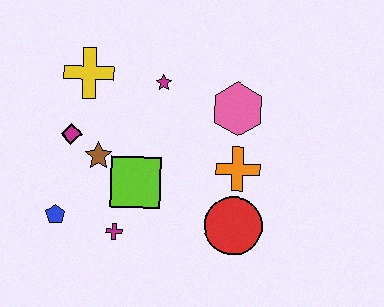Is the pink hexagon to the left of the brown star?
No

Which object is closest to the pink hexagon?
The orange cross is closest to the pink hexagon.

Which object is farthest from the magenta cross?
The pink hexagon is farthest from the magenta cross.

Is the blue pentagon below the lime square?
Yes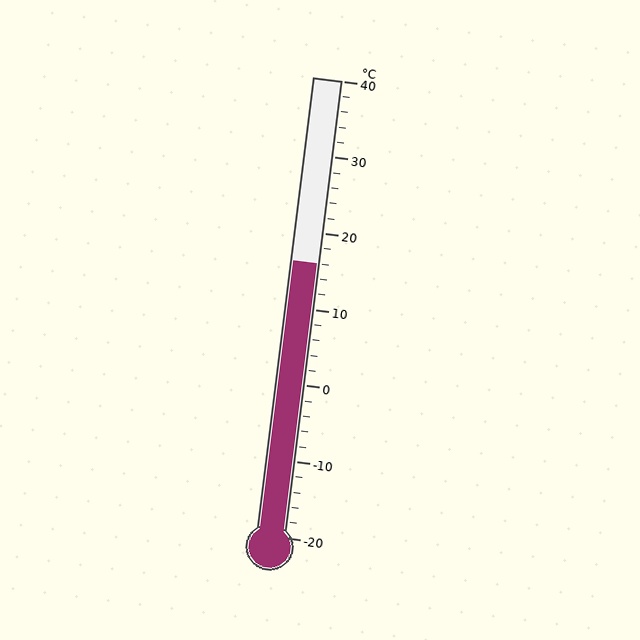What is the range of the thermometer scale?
The thermometer scale ranges from -20°C to 40°C.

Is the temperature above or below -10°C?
The temperature is above -10°C.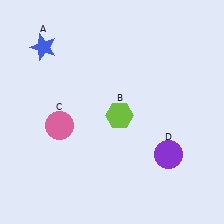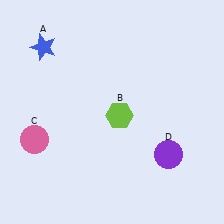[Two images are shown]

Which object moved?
The pink circle (C) moved left.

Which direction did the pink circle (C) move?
The pink circle (C) moved left.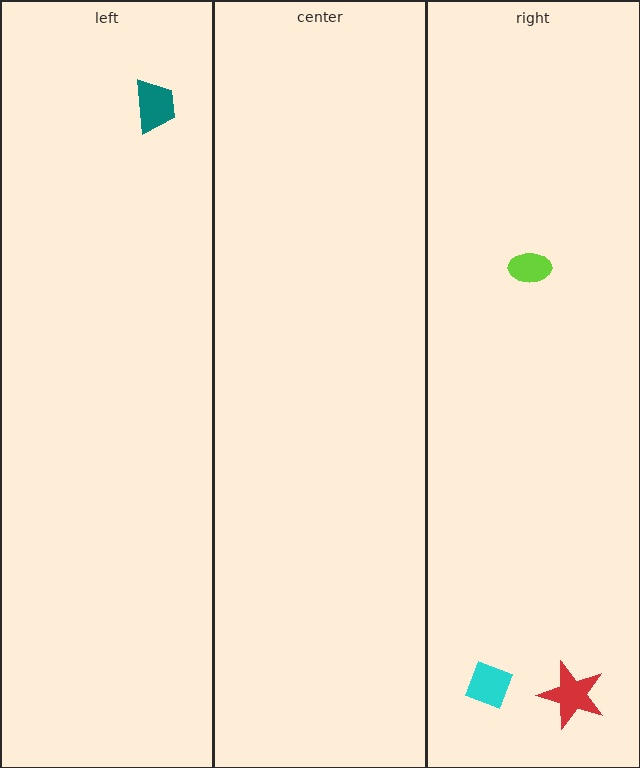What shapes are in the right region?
The lime ellipse, the red star, the cyan diamond.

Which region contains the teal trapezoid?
The left region.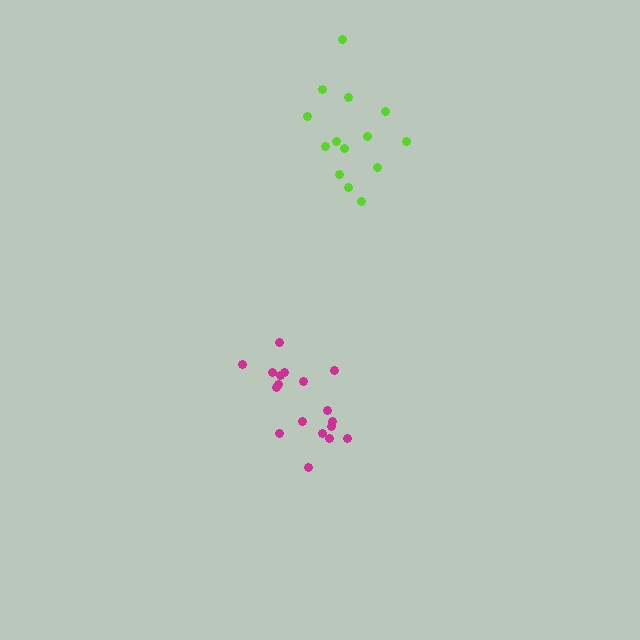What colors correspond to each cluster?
The clusters are colored: magenta, lime.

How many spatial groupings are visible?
There are 2 spatial groupings.